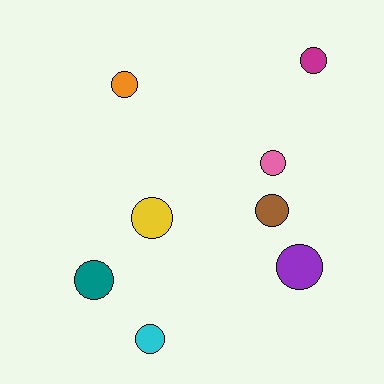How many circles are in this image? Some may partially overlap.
There are 8 circles.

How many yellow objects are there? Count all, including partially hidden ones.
There is 1 yellow object.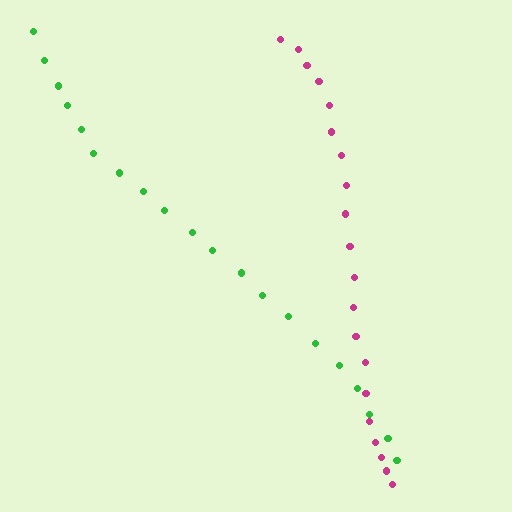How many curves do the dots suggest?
There are 2 distinct paths.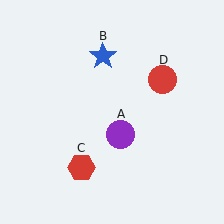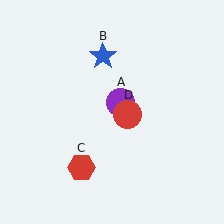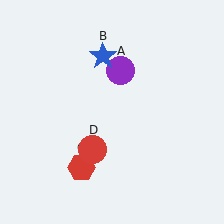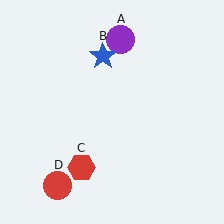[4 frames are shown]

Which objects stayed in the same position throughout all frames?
Blue star (object B) and red hexagon (object C) remained stationary.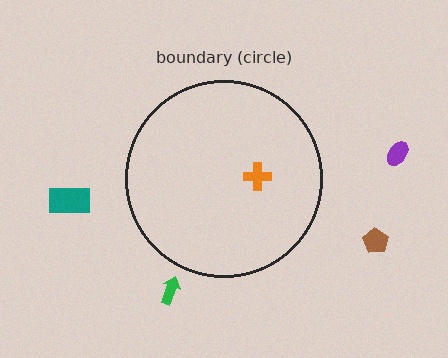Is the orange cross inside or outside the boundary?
Inside.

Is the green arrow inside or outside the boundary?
Outside.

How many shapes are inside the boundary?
1 inside, 4 outside.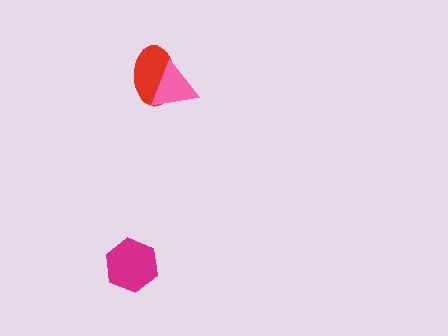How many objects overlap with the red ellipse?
1 object overlaps with the red ellipse.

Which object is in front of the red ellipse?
The pink triangle is in front of the red ellipse.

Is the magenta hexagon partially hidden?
No, no other shape covers it.